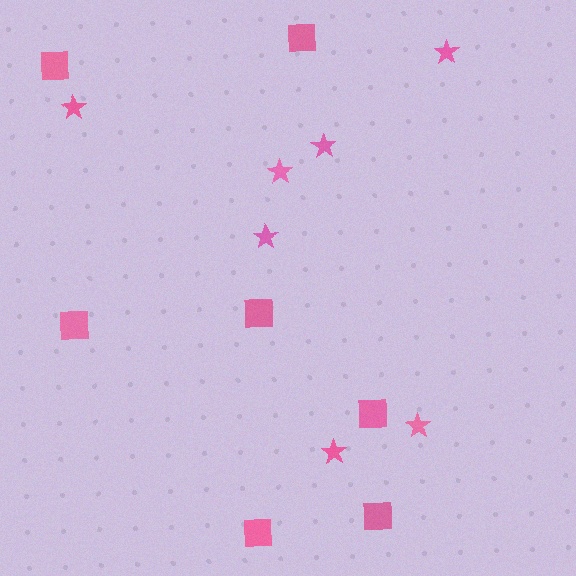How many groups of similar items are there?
There are 2 groups: one group of squares (7) and one group of stars (7).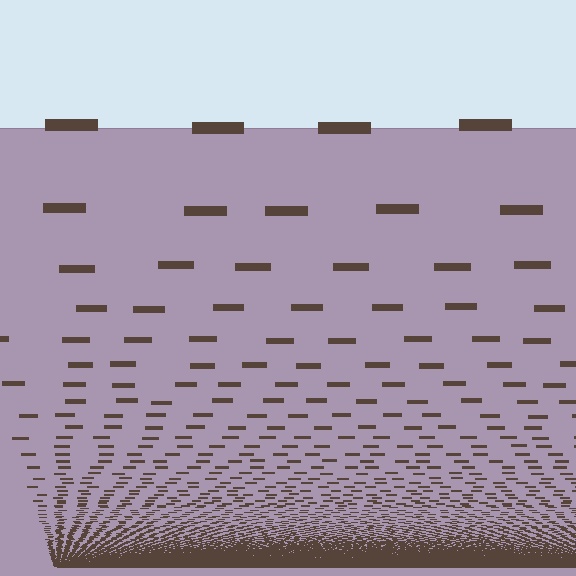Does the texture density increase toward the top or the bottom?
Density increases toward the bottom.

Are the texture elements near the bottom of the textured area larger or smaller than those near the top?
Smaller. The gradient is inverted — elements near the bottom are smaller and denser.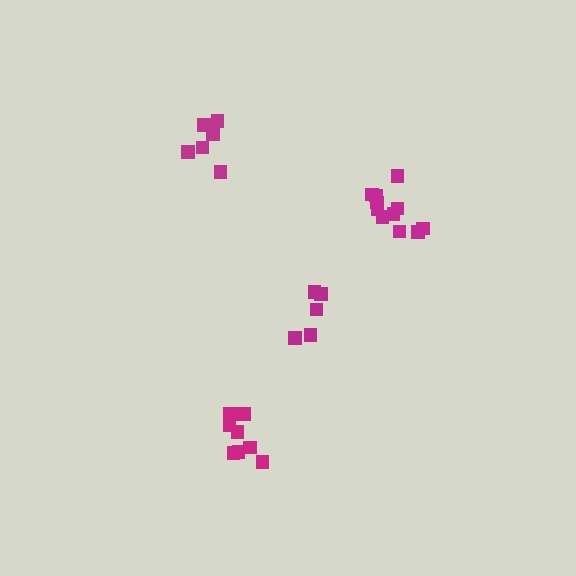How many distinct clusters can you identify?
There are 4 distinct clusters.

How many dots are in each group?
Group 1: 5 dots, Group 2: 8 dots, Group 3: 11 dots, Group 4: 6 dots (30 total).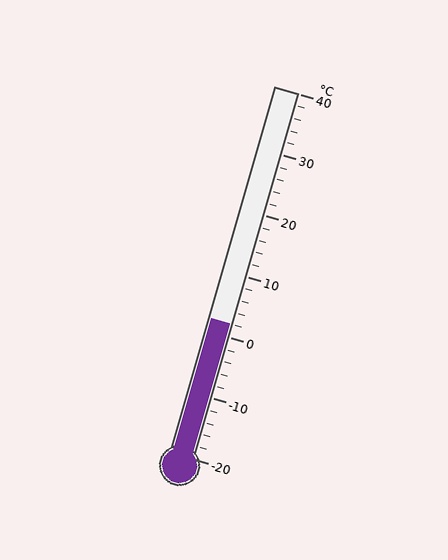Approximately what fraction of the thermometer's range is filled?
The thermometer is filled to approximately 35% of its range.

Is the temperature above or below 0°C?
The temperature is above 0°C.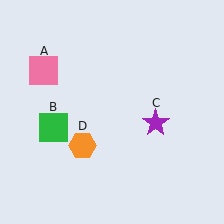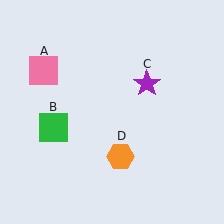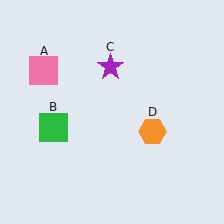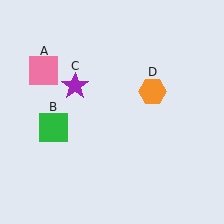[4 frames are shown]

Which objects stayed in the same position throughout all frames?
Pink square (object A) and green square (object B) remained stationary.